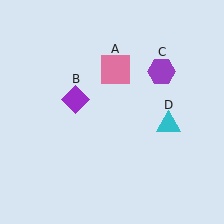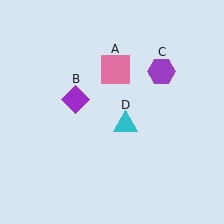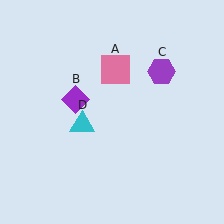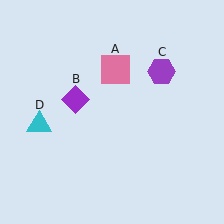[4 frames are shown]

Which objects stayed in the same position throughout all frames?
Pink square (object A) and purple diamond (object B) and purple hexagon (object C) remained stationary.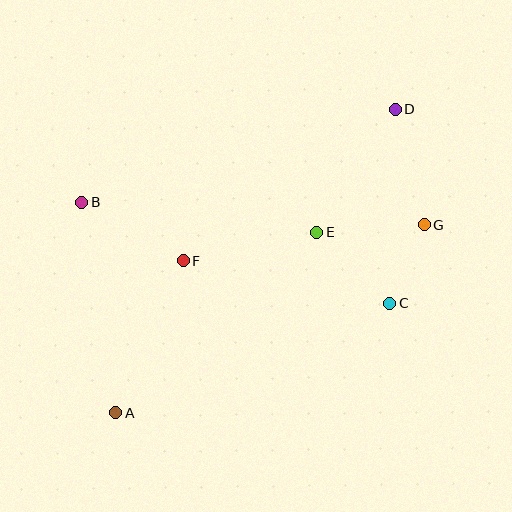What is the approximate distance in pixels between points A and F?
The distance between A and F is approximately 166 pixels.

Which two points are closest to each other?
Points C and G are closest to each other.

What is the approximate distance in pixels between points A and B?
The distance between A and B is approximately 213 pixels.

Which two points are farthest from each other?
Points A and D are farthest from each other.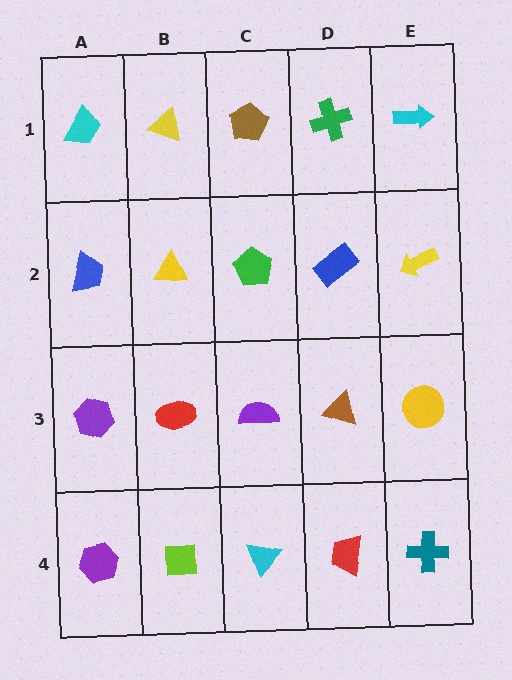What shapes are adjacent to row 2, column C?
A brown pentagon (row 1, column C), a purple semicircle (row 3, column C), a yellow triangle (row 2, column B), a blue rectangle (row 2, column D).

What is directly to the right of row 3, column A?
A red ellipse.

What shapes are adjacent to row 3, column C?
A green pentagon (row 2, column C), a cyan triangle (row 4, column C), a red ellipse (row 3, column B), a brown triangle (row 3, column D).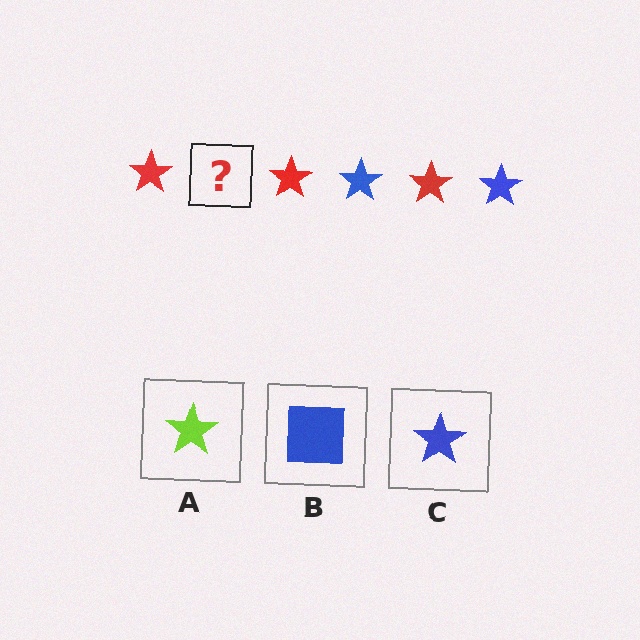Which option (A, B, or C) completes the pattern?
C.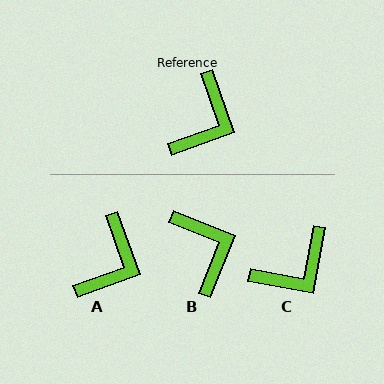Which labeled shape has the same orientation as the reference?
A.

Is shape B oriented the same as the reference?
No, it is off by about 49 degrees.